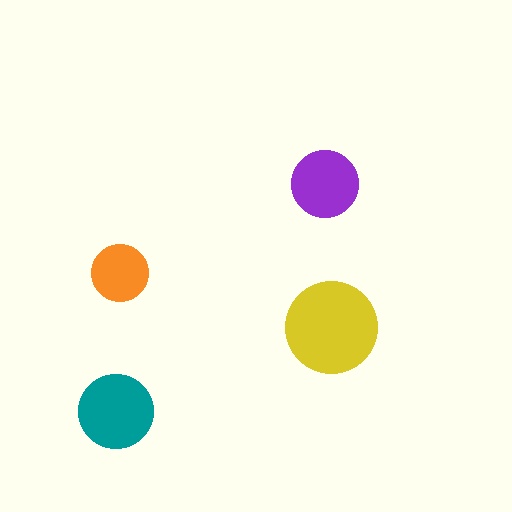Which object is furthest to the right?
The yellow circle is rightmost.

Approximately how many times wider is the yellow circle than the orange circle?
About 1.5 times wider.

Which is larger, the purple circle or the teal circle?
The teal one.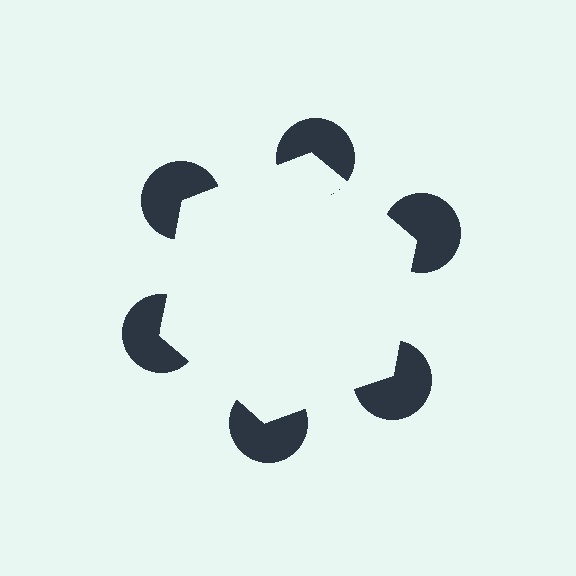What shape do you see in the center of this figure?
An illusory hexagon — its edges are inferred from the aligned wedge cuts in the pac-man discs, not physically drawn.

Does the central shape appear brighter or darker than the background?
It typically appears slightly brighter than the background, even though no actual brightness change is drawn.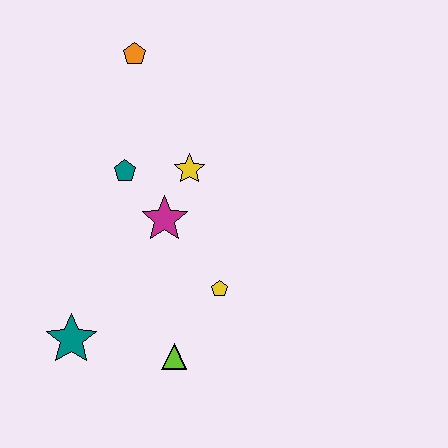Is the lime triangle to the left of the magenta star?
No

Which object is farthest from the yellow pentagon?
The orange pentagon is farthest from the yellow pentagon.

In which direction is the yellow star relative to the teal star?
The yellow star is above the teal star.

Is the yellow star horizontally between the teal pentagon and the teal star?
No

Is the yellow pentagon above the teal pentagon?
No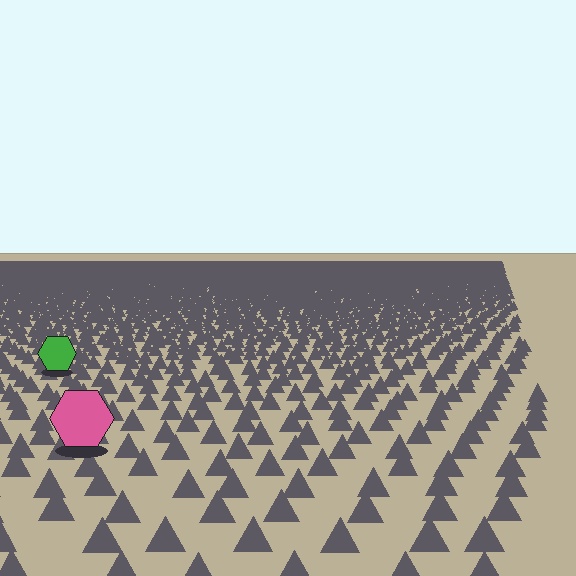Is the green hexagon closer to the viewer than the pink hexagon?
No. The pink hexagon is closer — you can tell from the texture gradient: the ground texture is coarser near it.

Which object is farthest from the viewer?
The green hexagon is farthest from the viewer. It appears smaller and the ground texture around it is denser.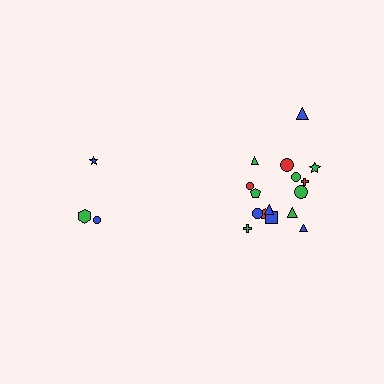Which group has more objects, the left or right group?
The right group.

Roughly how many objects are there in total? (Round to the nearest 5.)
Roughly 20 objects in total.